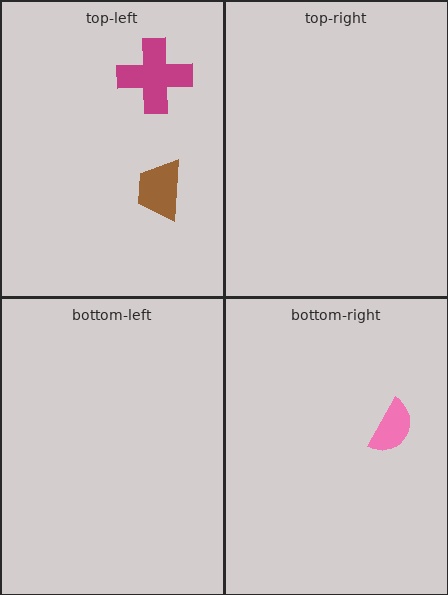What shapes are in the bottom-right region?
The pink semicircle.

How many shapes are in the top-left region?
2.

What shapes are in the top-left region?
The magenta cross, the brown trapezoid.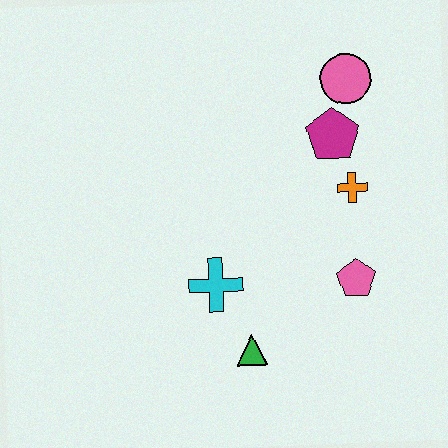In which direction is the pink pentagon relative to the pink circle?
The pink pentagon is below the pink circle.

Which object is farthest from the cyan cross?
The pink circle is farthest from the cyan cross.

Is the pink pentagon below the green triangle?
No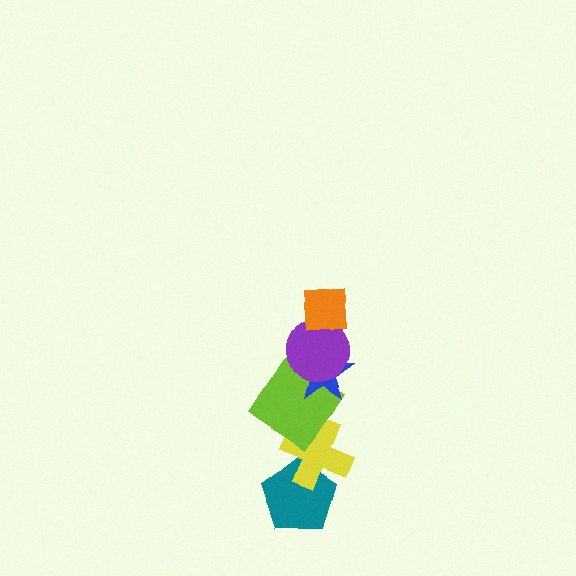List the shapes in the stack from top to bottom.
From top to bottom: the orange square, the purple circle, the blue star, the lime diamond, the yellow cross, the teal pentagon.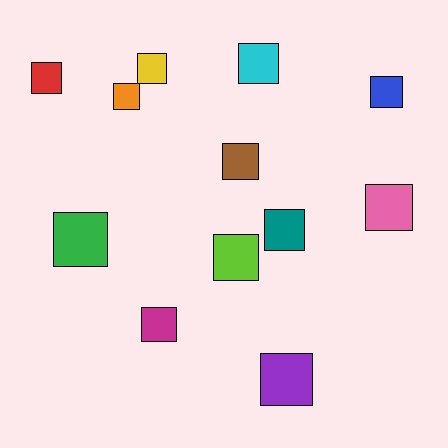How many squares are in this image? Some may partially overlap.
There are 12 squares.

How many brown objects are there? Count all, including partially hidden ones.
There is 1 brown object.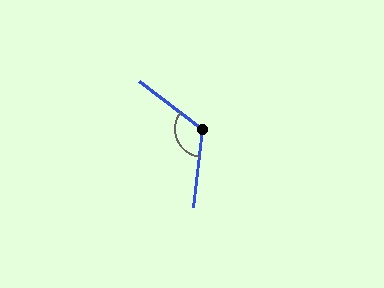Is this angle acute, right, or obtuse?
It is obtuse.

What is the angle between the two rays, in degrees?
Approximately 120 degrees.